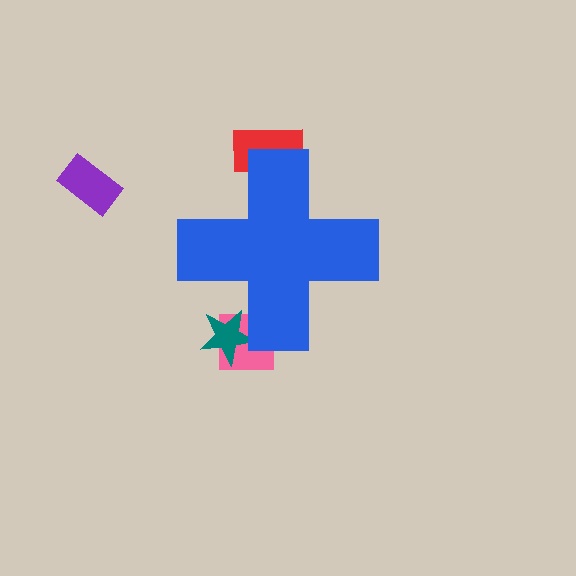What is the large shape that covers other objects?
A blue cross.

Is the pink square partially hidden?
Yes, the pink square is partially hidden behind the blue cross.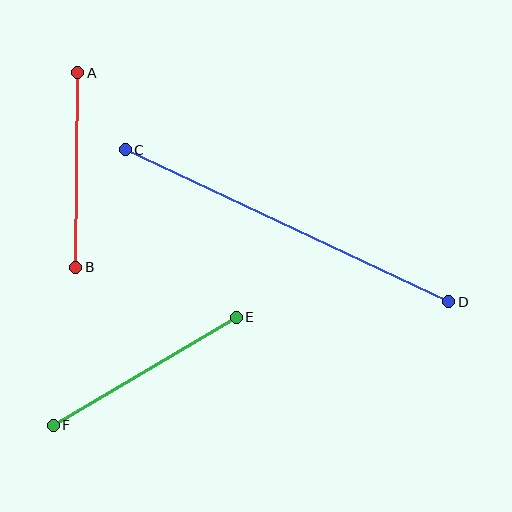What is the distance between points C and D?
The distance is approximately 358 pixels.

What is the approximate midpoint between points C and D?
The midpoint is at approximately (287, 226) pixels.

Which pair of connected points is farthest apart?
Points C and D are farthest apart.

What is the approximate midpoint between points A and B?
The midpoint is at approximately (77, 170) pixels.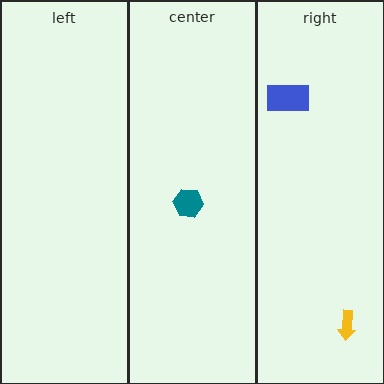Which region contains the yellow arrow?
The right region.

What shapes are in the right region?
The yellow arrow, the blue rectangle.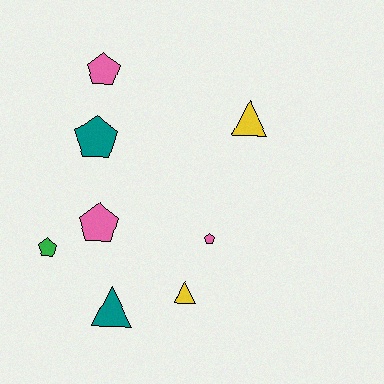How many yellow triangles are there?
There are 2 yellow triangles.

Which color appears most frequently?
Pink, with 3 objects.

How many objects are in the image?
There are 8 objects.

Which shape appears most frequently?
Pentagon, with 5 objects.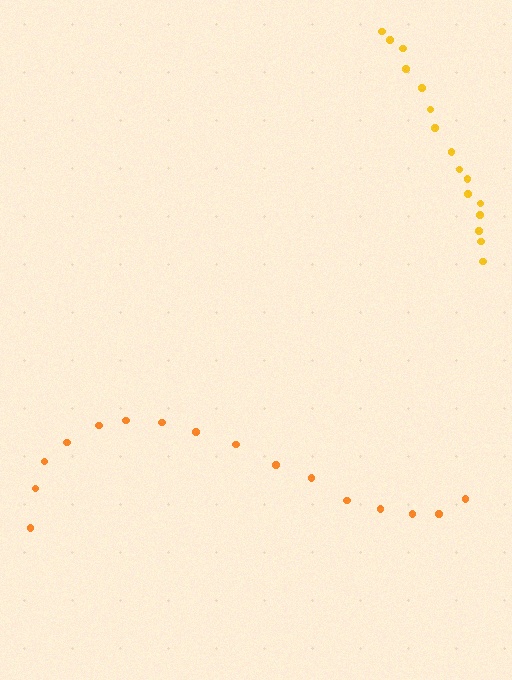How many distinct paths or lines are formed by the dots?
There are 2 distinct paths.